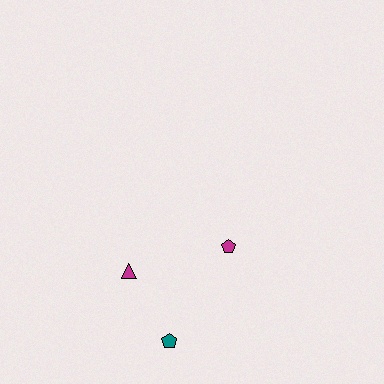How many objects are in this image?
There are 3 objects.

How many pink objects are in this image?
There are no pink objects.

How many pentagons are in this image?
There are 2 pentagons.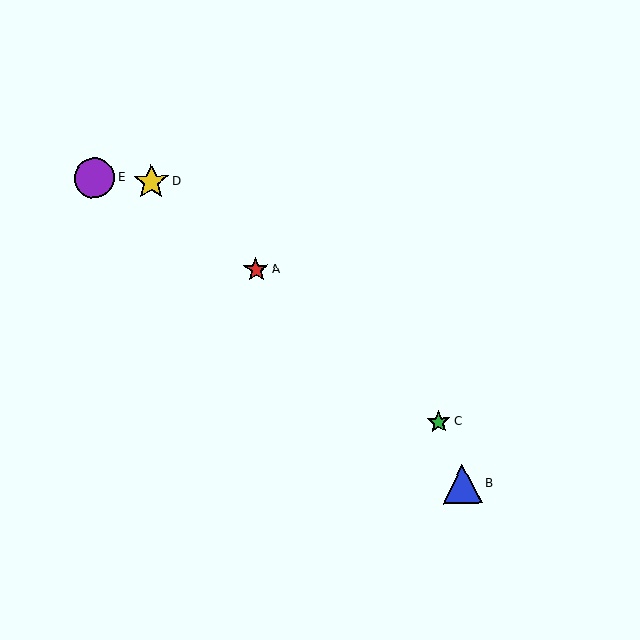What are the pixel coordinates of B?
Object B is at (462, 484).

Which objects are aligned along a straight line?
Objects A, C, D are aligned along a straight line.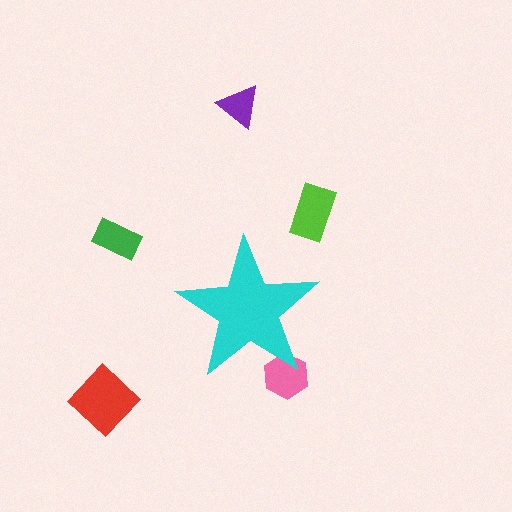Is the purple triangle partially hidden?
No, the purple triangle is fully visible.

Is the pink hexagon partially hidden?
Yes, the pink hexagon is partially hidden behind the cyan star.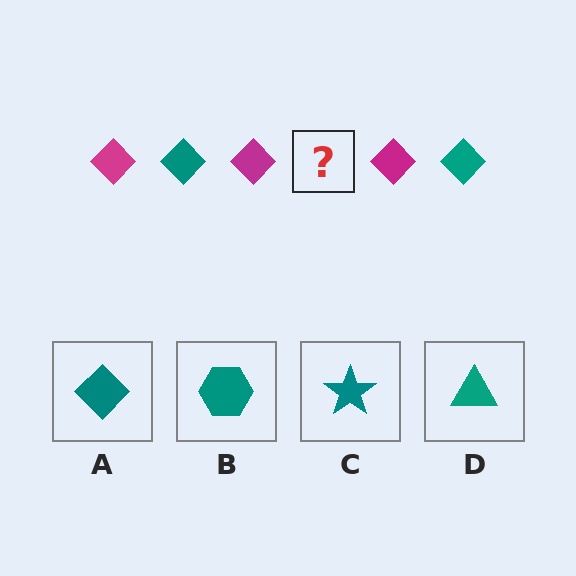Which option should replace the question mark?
Option A.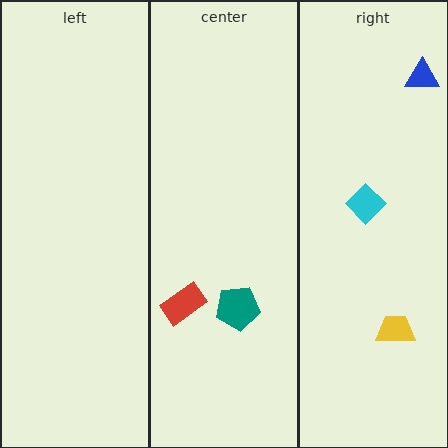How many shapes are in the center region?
2.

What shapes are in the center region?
The red rectangle, the teal pentagon.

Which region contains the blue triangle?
The right region.